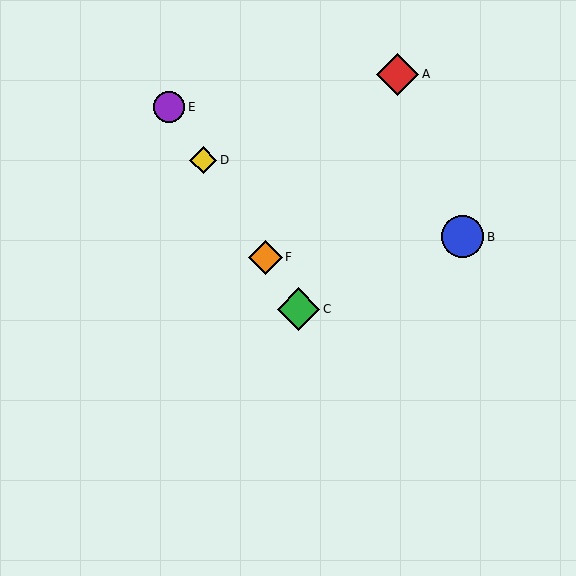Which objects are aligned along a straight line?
Objects C, D, E, F are aligned along a straight line.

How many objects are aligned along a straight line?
4 objects (C, D, E, F) are aligned along a straight line.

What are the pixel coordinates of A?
Object A is at (398, 74).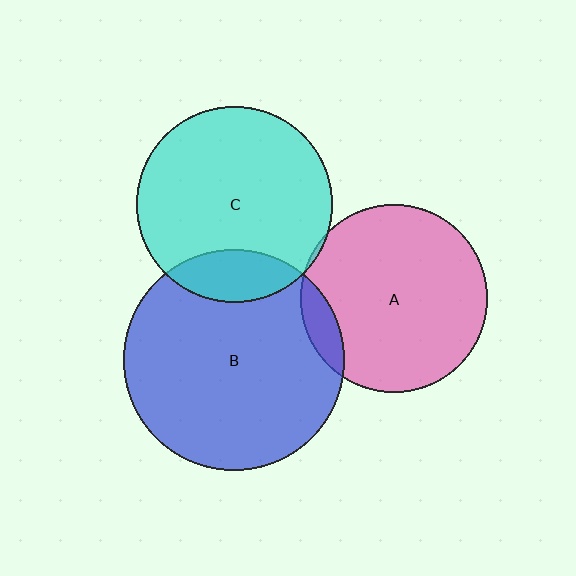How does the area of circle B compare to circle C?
Approximately 1.3 times.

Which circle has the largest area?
Circle B (blue).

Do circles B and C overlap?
Yes.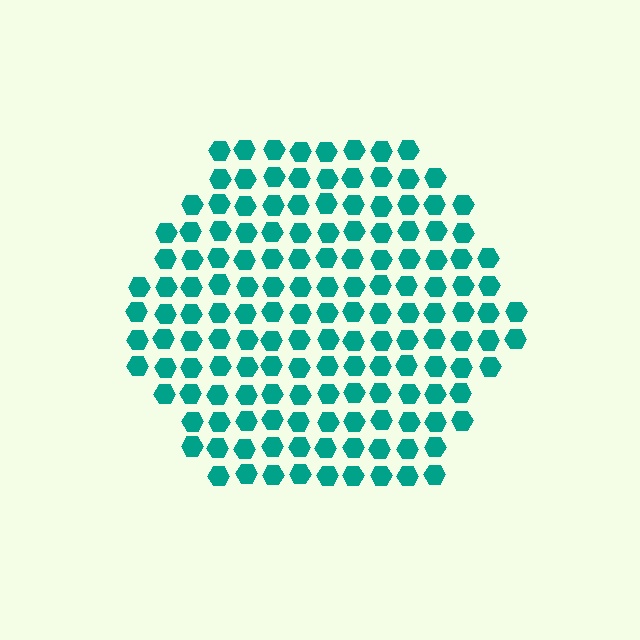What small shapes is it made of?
It is made of small hexagons.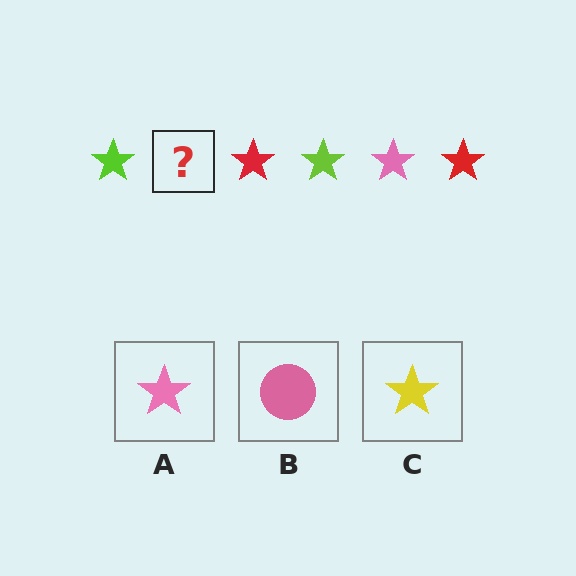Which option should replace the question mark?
Option A.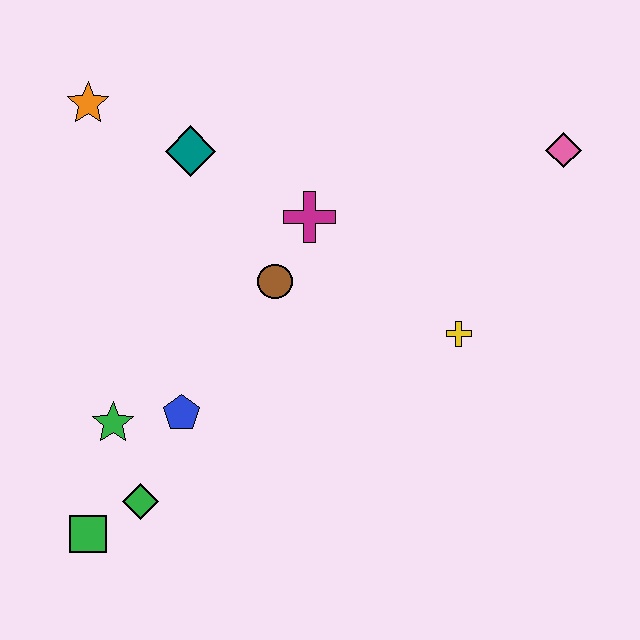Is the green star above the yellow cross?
No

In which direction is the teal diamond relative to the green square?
The teal diamond is above the green square.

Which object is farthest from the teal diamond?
The green square is farthest from the teal diamond.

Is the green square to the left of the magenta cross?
Yes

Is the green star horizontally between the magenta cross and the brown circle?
No